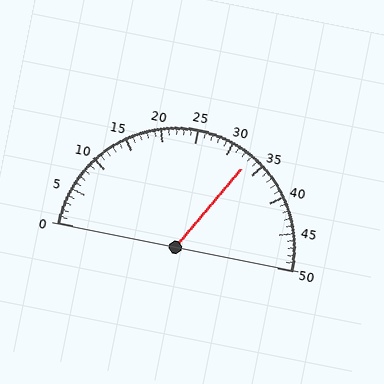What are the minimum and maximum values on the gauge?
The gauge ranges from 0 to 50.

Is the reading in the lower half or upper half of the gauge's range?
The reading is in the upper half of the range (0 to 50).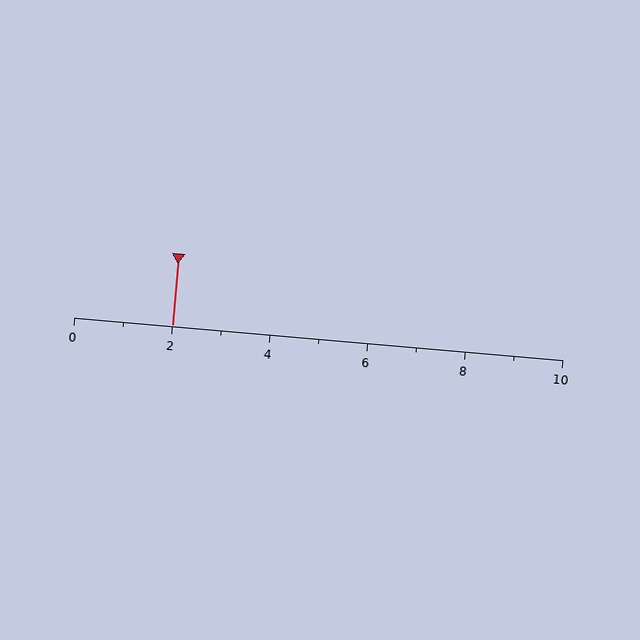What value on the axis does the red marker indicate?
The marker indicates approximately 2.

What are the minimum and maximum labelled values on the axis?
The axis runs from 0 to 10.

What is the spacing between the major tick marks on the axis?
The major ticks are spaced 2 apart.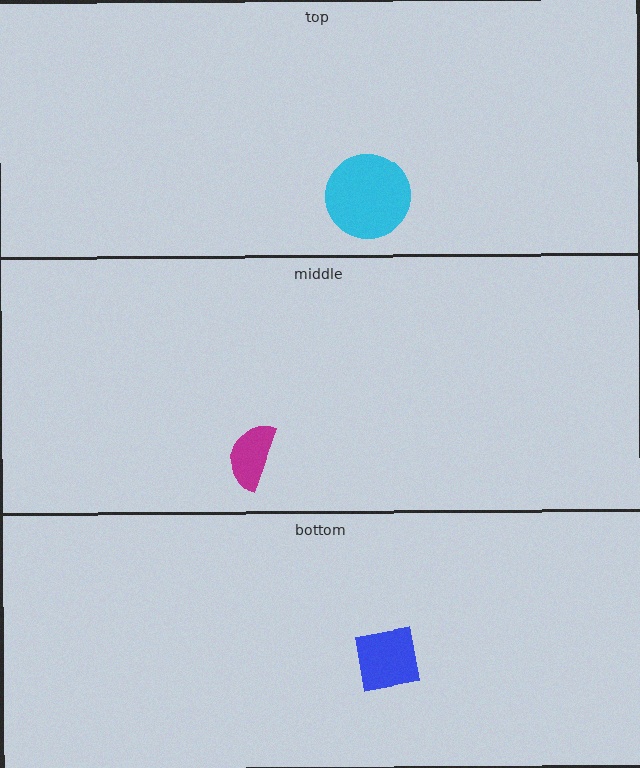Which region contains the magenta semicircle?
The middle region.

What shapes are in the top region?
The cyan circle.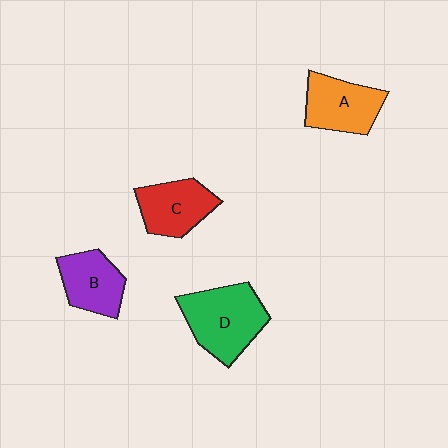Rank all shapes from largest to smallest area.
From largest to smallest: D (green), A (orange), C (red), B (purple).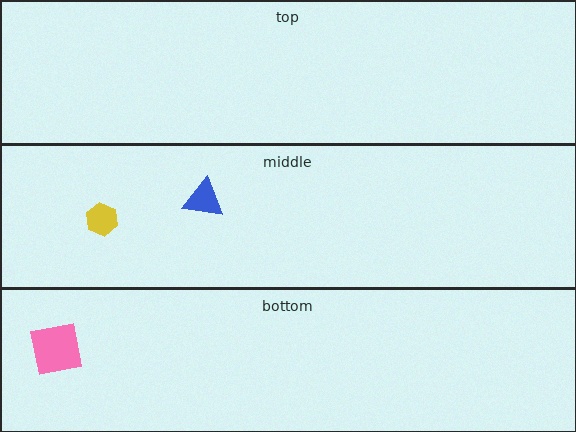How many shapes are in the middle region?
2.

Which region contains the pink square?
The bottom region.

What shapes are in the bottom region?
The pink square.